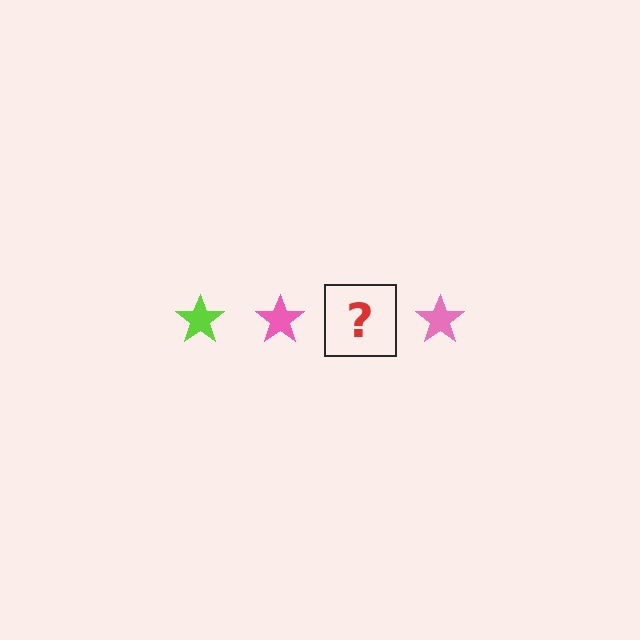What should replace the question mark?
The question mark should be replaced with a lime star.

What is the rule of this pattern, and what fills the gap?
The rule is that the pattern cycles through lime, pink stars. The gap should be filled with a lime star.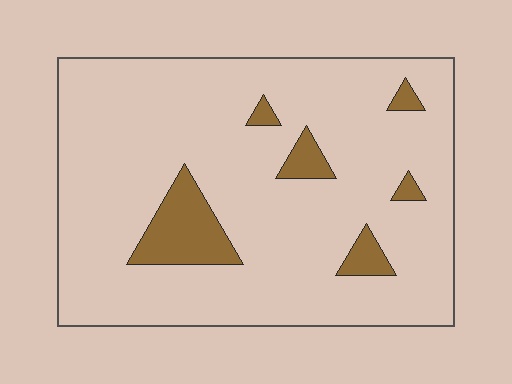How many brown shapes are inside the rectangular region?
6.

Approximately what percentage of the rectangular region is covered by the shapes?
Approximately 10%.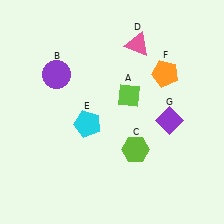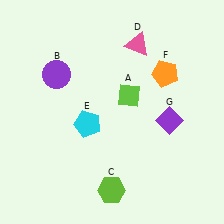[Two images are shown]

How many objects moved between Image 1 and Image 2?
1 object moved between the two images.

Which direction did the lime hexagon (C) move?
The lime hexagon (C) moved down.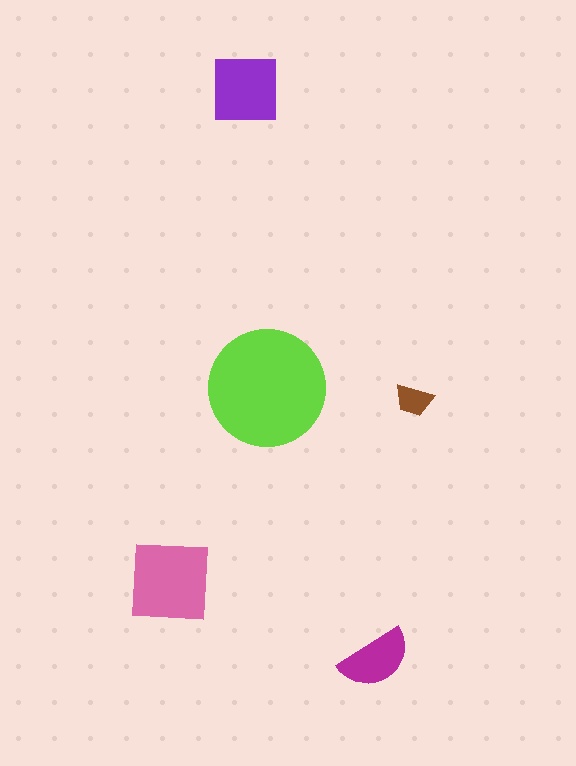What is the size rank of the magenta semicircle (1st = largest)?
4th.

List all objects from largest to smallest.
The lime circle, the pink square, the purple square, the magenta semicircle, the brown trapezoid.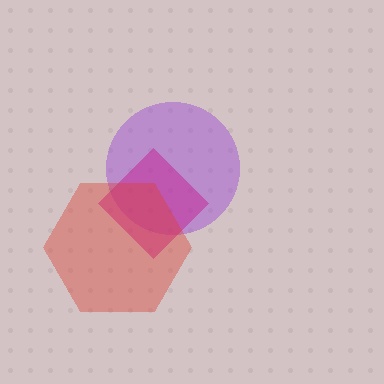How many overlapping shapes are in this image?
There are 3 overlapping shapes in the image.